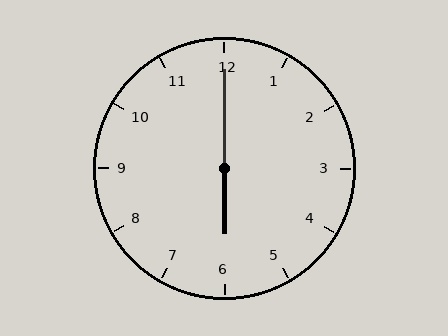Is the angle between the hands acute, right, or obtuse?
It is obtuse.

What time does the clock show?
6:00.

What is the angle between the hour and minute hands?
Approximately 180 degrees.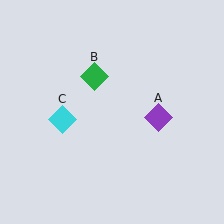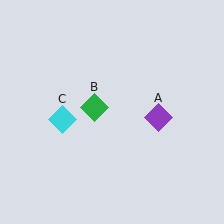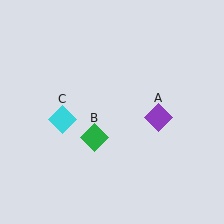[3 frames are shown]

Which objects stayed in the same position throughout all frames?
Purple diamond (object A) and cyan diamond (object C) remained stationary.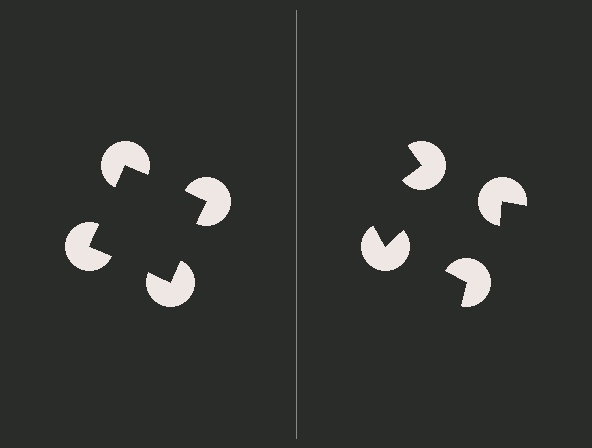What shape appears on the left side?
An illusory square.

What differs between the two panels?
The pac-man discs are positioned identically on both sides; only the wedge orientations differ. On the left they align to a square; on the right they are misaligned.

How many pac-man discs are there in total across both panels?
8 — 4 on each side.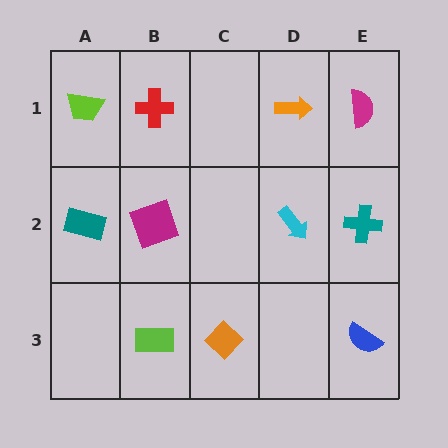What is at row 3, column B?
A lime rectangle.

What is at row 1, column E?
A magenta semicircle.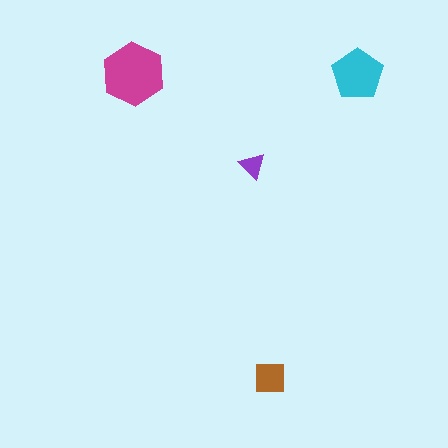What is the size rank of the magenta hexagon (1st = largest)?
1st.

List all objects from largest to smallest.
The magenta hexagon, the cyan pentagon, the brown square, the purple triangle.